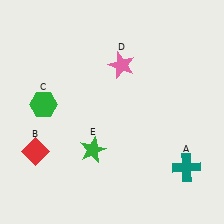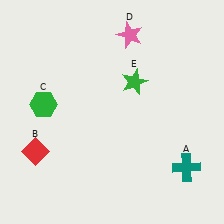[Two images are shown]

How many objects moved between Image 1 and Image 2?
2 objects moved between the two images.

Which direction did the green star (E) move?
The green star (E) moved up.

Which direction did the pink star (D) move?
The pink star (D) moved up.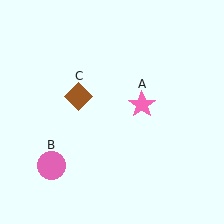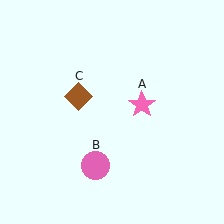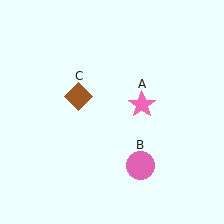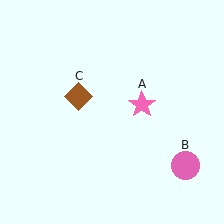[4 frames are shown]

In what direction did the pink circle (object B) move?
The pink circle (object B) moved right.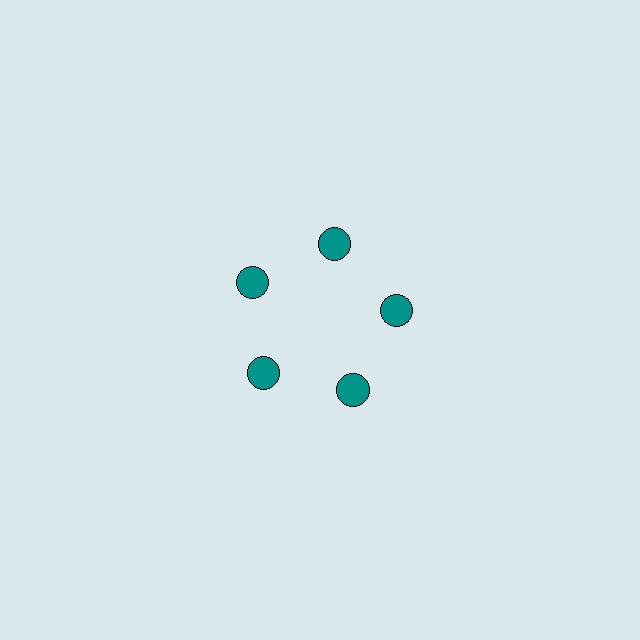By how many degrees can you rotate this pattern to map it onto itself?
The pattern maps onto itself every 72 degrees of rotation.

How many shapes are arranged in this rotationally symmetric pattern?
There are 5 shapes, arranged in 5 groups of 1.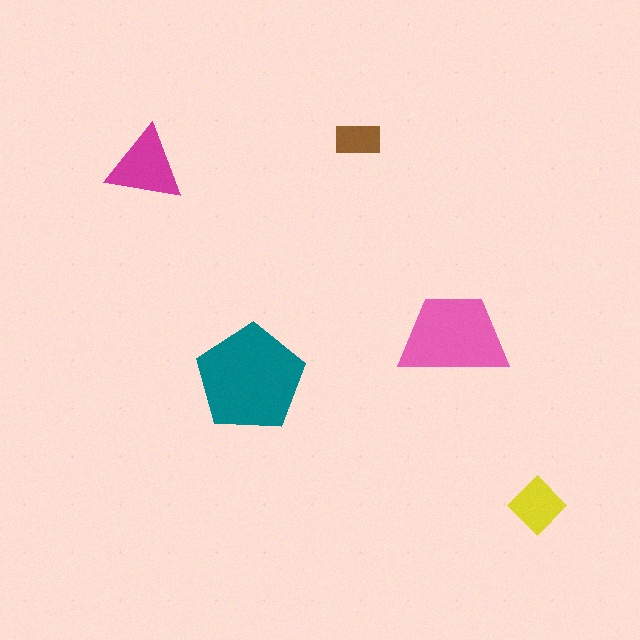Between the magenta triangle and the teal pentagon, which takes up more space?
The teal pentagon.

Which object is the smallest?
The brown rectangle.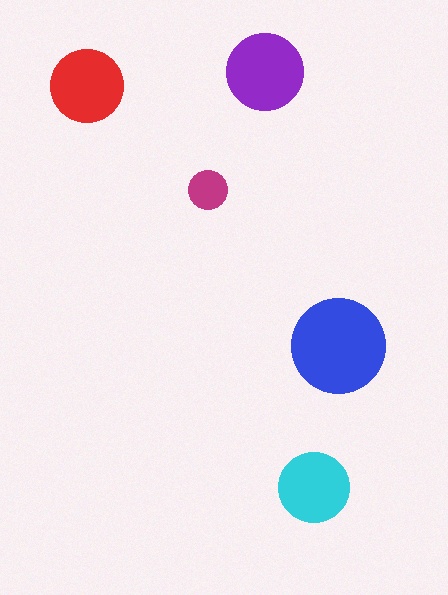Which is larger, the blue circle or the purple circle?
The blue one.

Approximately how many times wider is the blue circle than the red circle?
About 1.5 times wider.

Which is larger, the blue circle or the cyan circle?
The blue one.